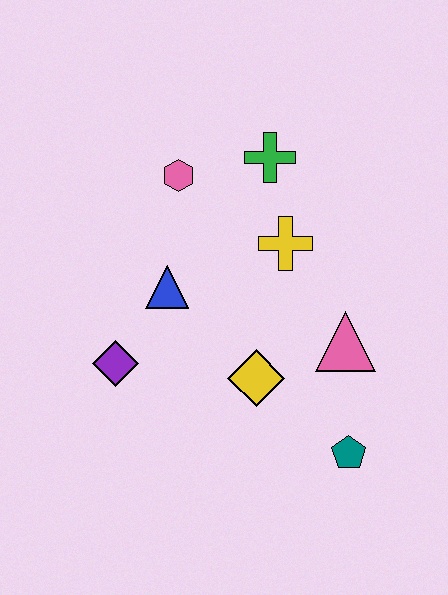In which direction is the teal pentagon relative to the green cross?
The teal pentagon is below the green cross.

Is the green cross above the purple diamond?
Yes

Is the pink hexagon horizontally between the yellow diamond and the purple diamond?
Yes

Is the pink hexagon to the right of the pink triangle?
No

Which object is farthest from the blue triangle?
The teal pentagon is farthest from the blue triangle.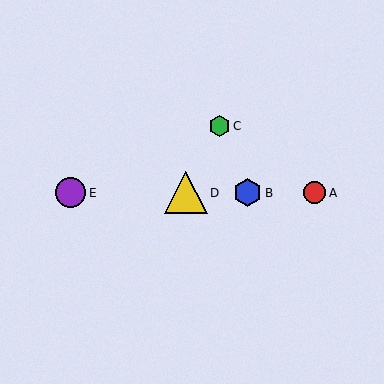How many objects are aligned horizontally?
4 objects (A, B, D, E) are aligned horizontally.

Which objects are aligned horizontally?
Objects A, B, D, E are aligned horizontally.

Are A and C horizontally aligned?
No, A is at y≈193 and C is at y≈126.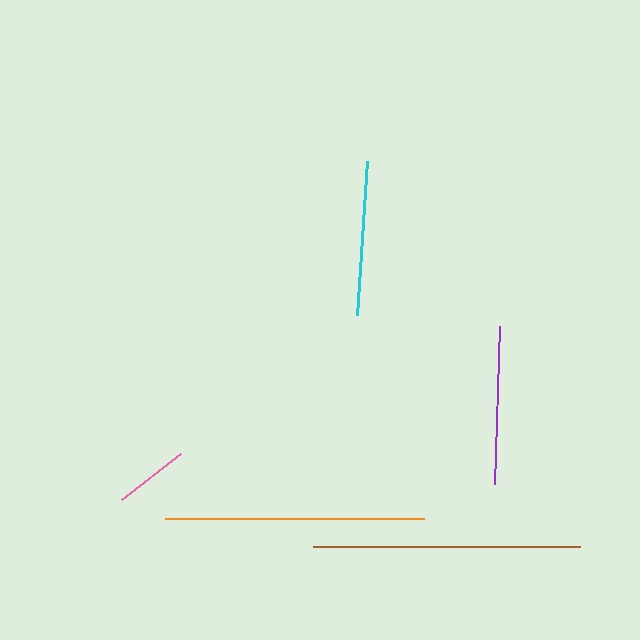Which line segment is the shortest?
The pink line is the shortest at approximately 75 pixels.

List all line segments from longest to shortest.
From longest to shortest: brown, orange, purple, cyan, pink.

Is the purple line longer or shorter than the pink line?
The purple line is longer than the pink line.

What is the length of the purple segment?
The purple segment is approximately 158 pixels long.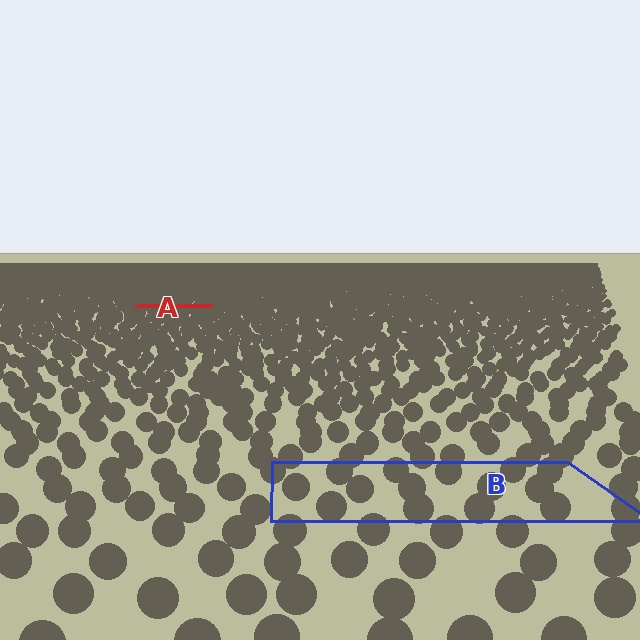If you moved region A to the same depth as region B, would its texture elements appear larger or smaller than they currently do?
They would appear larger. At a closer depth, the same texture elements are projected at a bigger on-screen size.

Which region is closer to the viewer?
Region B is closer. The texture elements there are larger and more spread out.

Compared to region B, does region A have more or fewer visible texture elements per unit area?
Region A has more texture elements per unit area — they are packed more densely because it is farther away.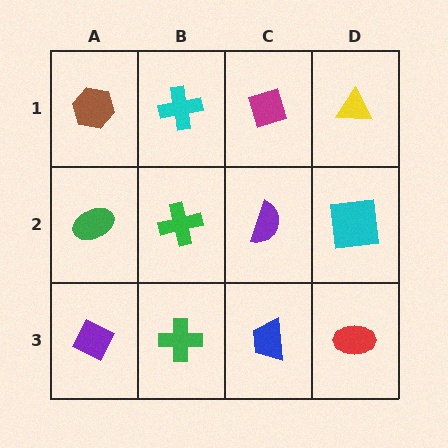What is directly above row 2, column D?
A yellow triangle.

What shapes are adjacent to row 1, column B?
A green cross (row 2, column B), a brown hexagon (row 1, column A), a magenta diamond (row 1, column C).